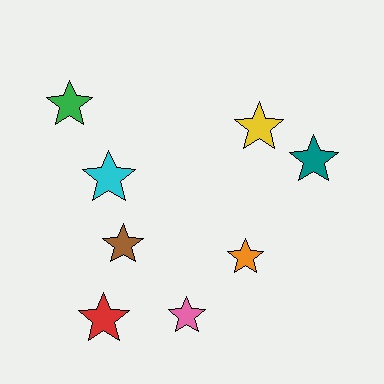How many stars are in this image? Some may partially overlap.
There are 8 stars.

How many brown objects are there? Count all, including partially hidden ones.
There is 1 brown object.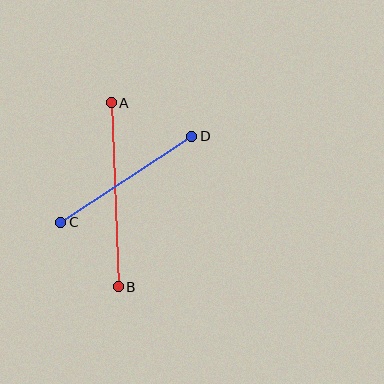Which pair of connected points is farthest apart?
Points A and B are farthest apart.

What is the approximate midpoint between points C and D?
The midpoint is at approximately (126, 179) pixels.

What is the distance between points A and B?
The distance is approximately 184 pixels.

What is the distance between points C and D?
The distance is approximately 157 pixels.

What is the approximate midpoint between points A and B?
The midpoint is at approximately (115, 195) pixels.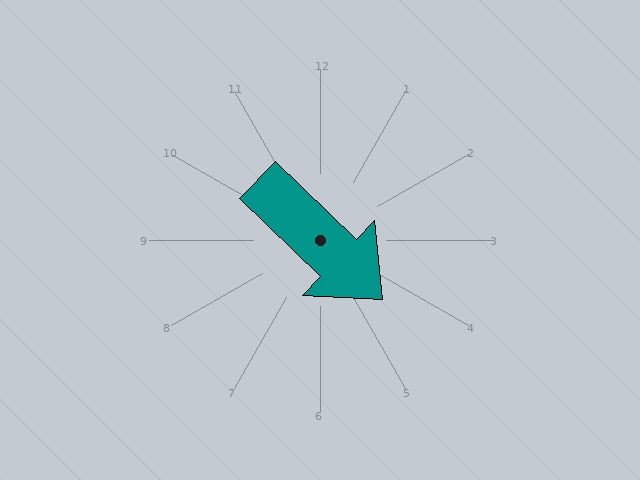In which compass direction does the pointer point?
Southeast.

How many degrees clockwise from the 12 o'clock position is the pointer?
Approximately 134 degrees.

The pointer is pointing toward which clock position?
Roughly 4 o'clock.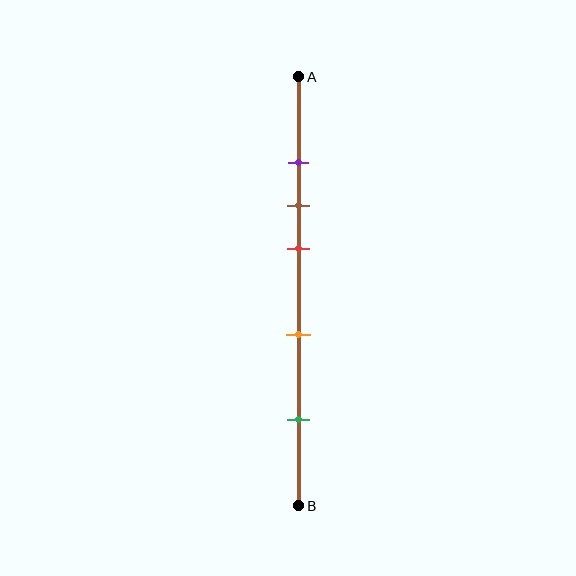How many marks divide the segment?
There are 5 marks dividing the segment.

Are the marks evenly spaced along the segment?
No, the marks are not evenly spaced.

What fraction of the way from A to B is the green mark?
The green mark is approximately 80% (0.8) of the way from A to B.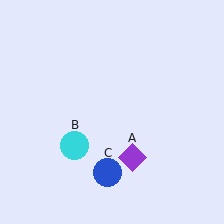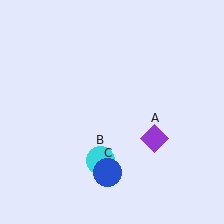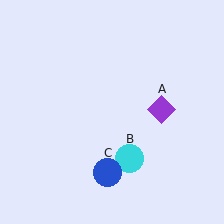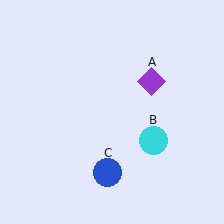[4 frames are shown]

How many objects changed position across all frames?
2 objects changed position: purple diamond (object A), cyan circle (object B).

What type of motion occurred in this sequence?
The purple diamond (object A), cyan circle (object B) rotated counterclockwise around the center of the scene.